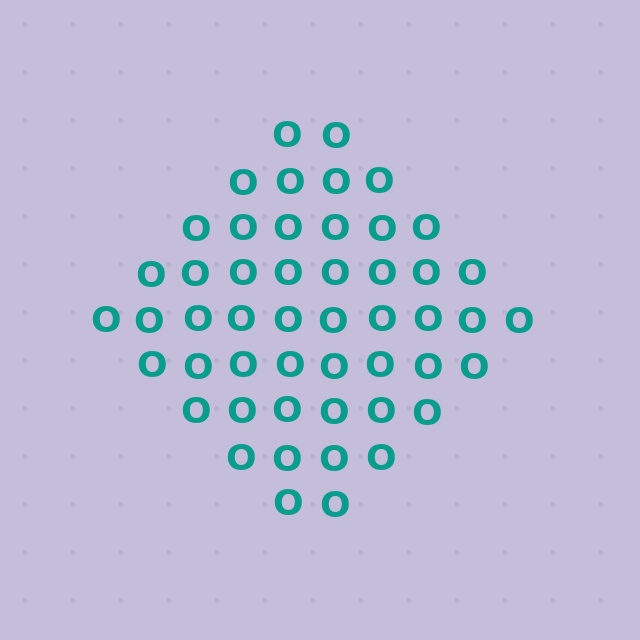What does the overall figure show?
The overall figure shows a diamond.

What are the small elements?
The small elements are letter O's.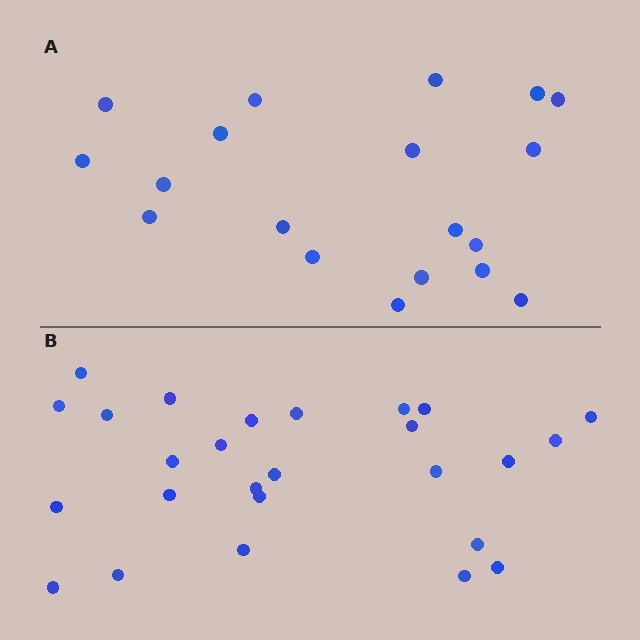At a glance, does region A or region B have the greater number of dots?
Region B (the bottom region) has more dots.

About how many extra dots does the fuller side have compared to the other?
Region B has roughly 8 or so more dots than region A.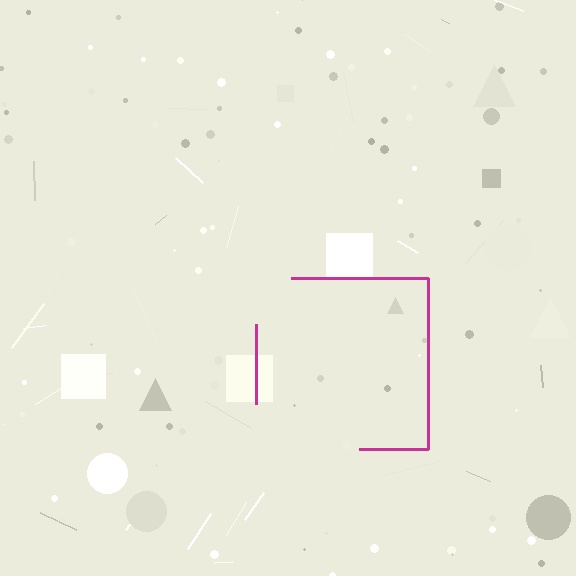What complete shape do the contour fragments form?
The contour fragments form a square.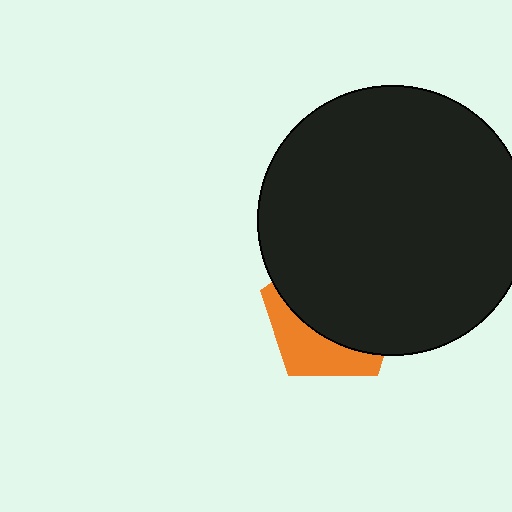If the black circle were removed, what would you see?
You would see the complete orange pentagon.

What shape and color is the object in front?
The object in front is a black circle.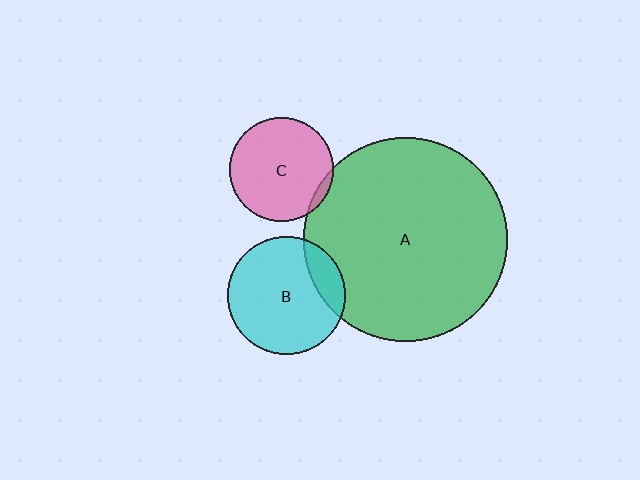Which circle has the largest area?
Circle A (green).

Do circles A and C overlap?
Yes.